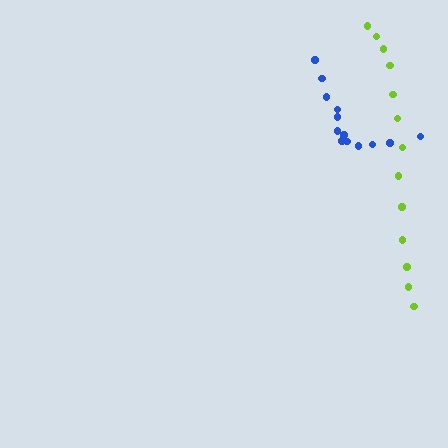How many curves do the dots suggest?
There are 2 distinct paths.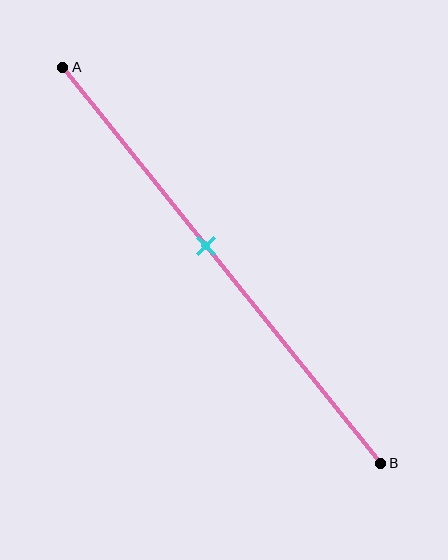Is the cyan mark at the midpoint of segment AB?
No, the mark is at about 45% from A, not at the 50% midpoint.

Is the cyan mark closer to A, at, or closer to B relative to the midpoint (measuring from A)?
The cyan mark is closer to point A than the midpoint of segment AB.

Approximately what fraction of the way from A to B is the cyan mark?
The cyan mark is approximately 45% of the way from A to B.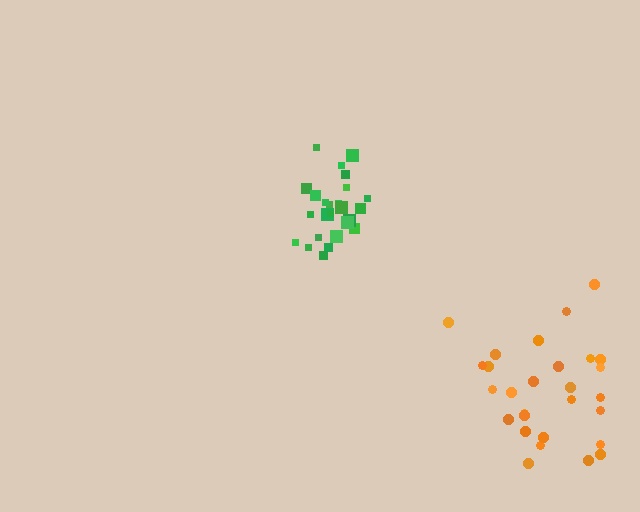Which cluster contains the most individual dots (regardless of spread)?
Orange (28).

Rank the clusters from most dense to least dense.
green, orange.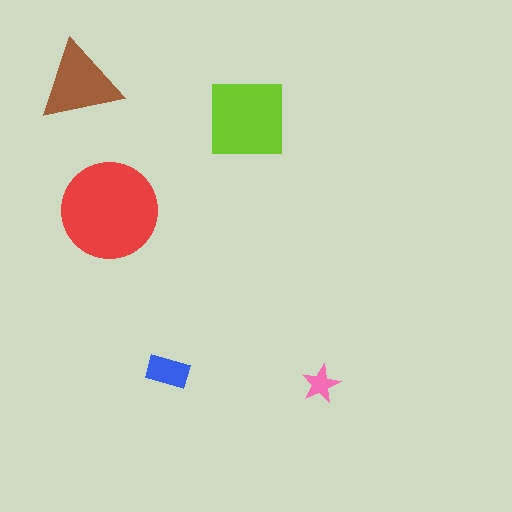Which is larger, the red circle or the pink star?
The red circle.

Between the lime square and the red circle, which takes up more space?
The red circle.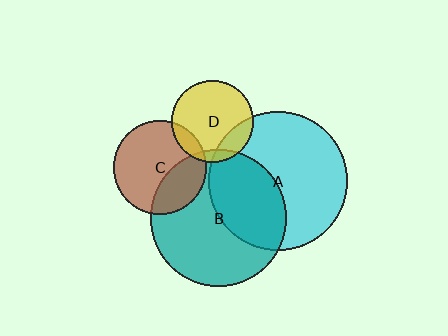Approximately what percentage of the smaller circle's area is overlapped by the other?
Approximately 10%.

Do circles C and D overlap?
Yes.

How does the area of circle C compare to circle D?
Approximately 1.3 times.